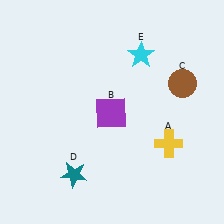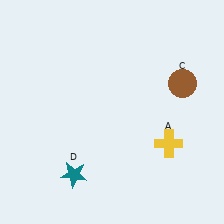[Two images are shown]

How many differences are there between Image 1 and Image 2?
There are 2 differences between the two images.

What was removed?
The purple square (B), the cyan star (E) were removed in Image 2.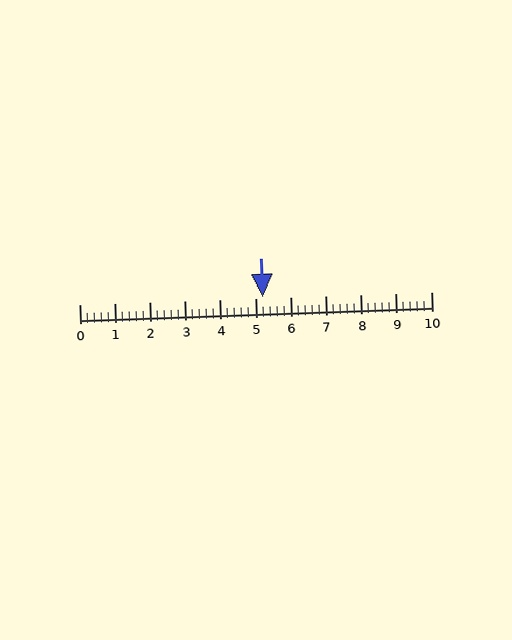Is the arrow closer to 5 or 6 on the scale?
The arrow is closer to 5.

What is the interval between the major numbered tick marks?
The major tick marks are spaced 1 units apart.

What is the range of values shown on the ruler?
The ruler shows values from 0 to 10.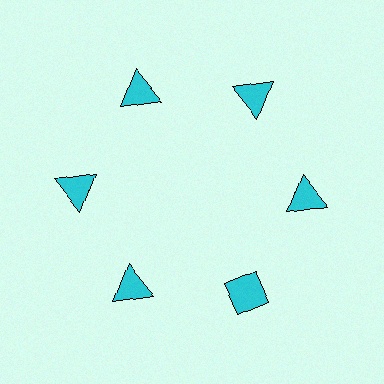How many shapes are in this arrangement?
There are 6 shapes arranged in a ring pattern.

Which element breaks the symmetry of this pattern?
The cyan diamond at roughly the 5 o'clock position breaks the symmetry. All other shapes are cyan triangles.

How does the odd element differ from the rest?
It has a different shape: diamond instead of triangle.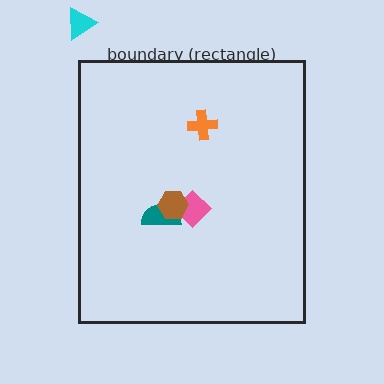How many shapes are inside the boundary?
4 inside, 1 outside.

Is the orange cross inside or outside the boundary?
Inside.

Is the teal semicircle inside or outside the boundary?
Inside.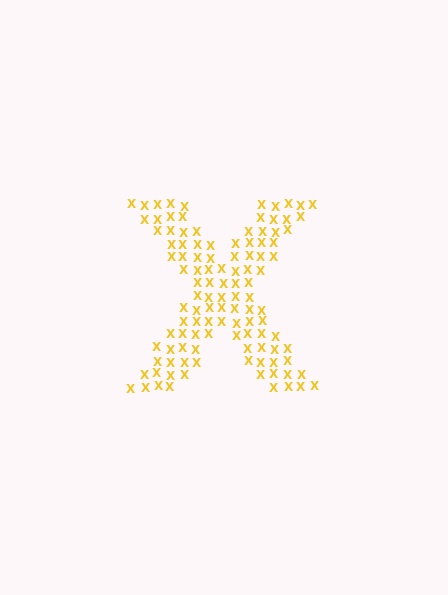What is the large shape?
The large shape is the letter X.